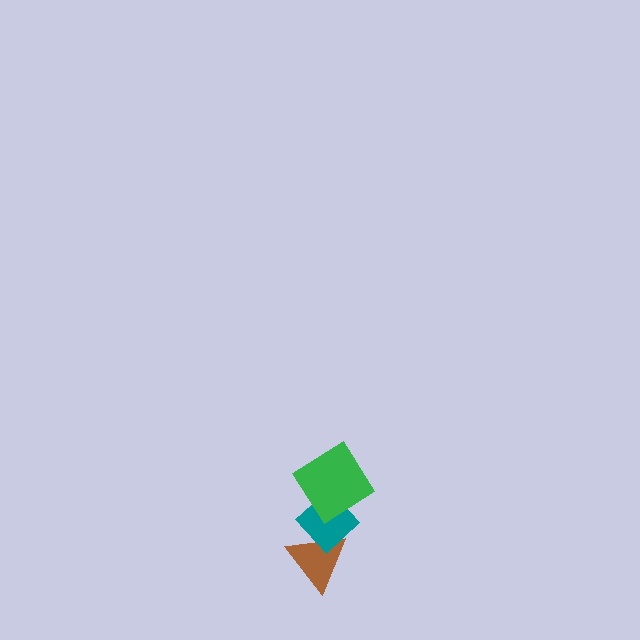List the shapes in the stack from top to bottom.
From top to bottom: the green diamond, the teal diamond, the brown triangle.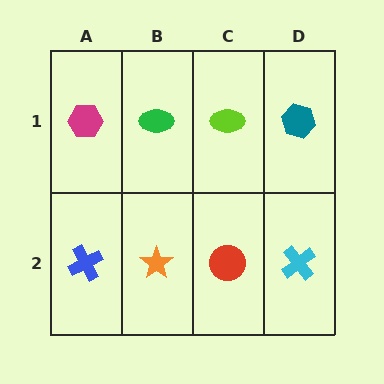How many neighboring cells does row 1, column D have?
2.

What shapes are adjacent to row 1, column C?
A red circle (row 2, column C), a green ellipse (row 1, column B), a teal hexagon (row 1, column D).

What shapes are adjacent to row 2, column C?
A lime ellipse (row 1, column C), an orange star (row 2, column B), a cyan cross (row 2, column D).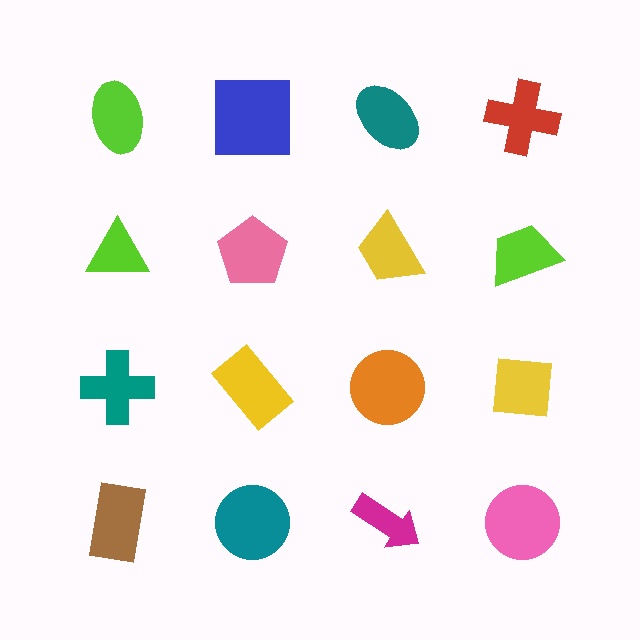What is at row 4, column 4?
A pink circle.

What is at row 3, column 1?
A teal cross.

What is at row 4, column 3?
A magenta arrow.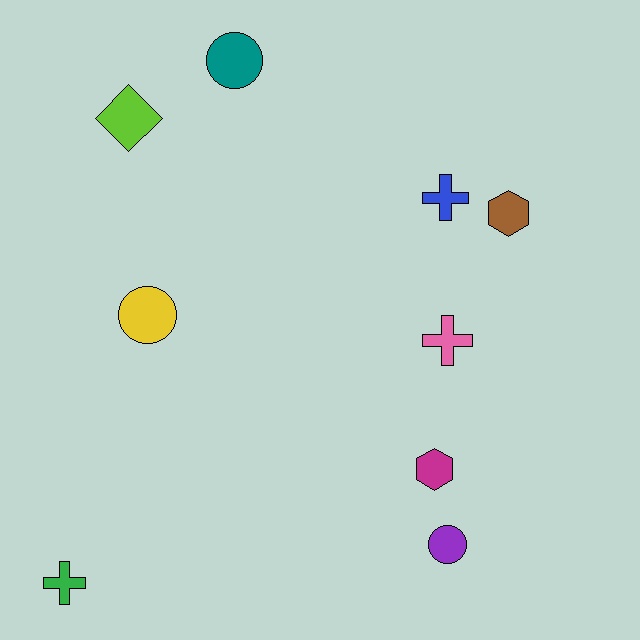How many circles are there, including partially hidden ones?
There are 3 circles.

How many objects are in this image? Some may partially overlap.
There are 9 objects.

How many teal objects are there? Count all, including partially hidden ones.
There is 1 teal object.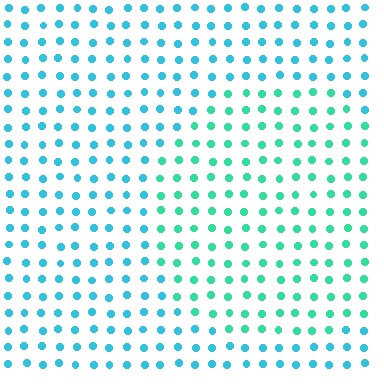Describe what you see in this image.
The image is filled with small cyan elements in a uniform arrangement. A circle-shaped region is visible where the elements are tinted to a slightly different hue, forming a subtle color boundary.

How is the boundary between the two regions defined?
The boundary is defined purely by a slight shift in hue (about 34 degrees). Spacing, size, and orientation are identical on both sides.